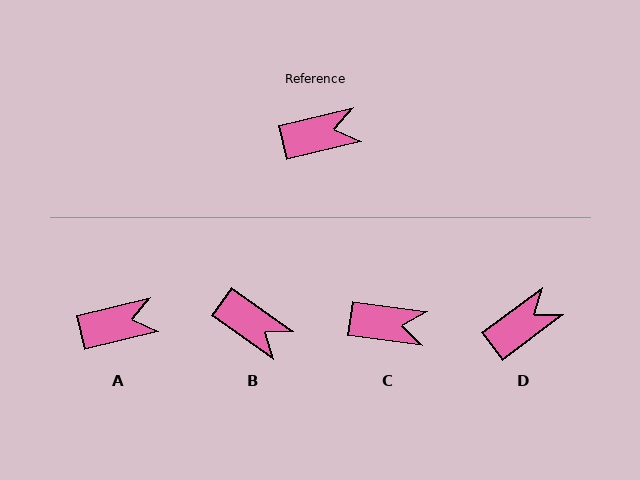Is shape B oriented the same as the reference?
No, it is off by about 49 degrees.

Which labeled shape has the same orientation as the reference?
A.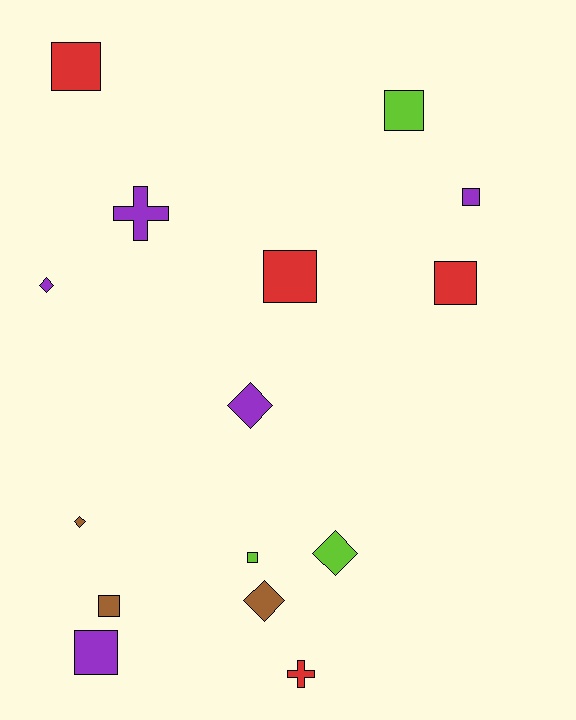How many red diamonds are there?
There are no red diamonds.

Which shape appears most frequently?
Square, with 8 objects.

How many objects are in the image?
There are 15 objects.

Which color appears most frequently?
Purple, with 5 objects.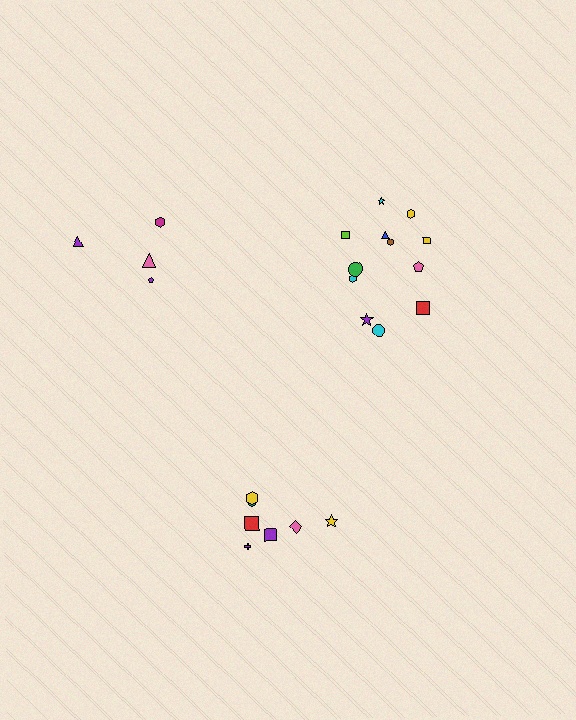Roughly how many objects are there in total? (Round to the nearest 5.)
Roughly 25 objects in total.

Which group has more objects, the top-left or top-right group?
The top-right group.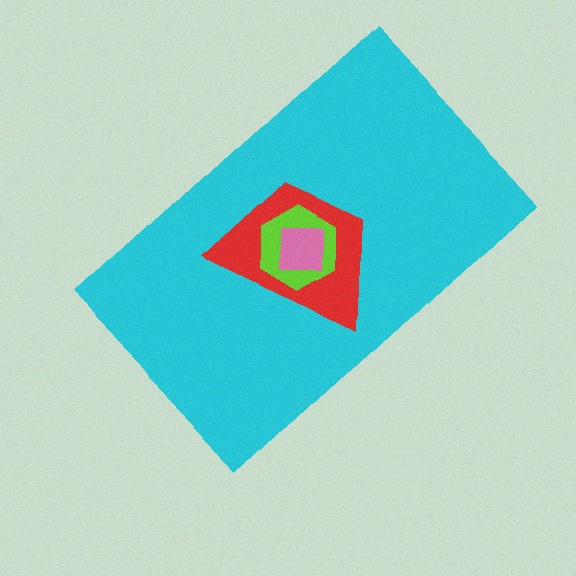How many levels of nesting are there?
4.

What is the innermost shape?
The pink square.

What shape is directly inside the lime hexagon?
The pink square.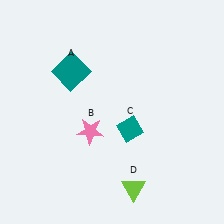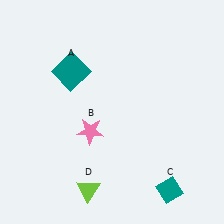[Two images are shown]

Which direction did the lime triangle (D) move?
The lime triangle (D) moved left.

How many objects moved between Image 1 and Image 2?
2 objects moved between the two images.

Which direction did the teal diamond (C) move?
The teal diamond (C) moved down.